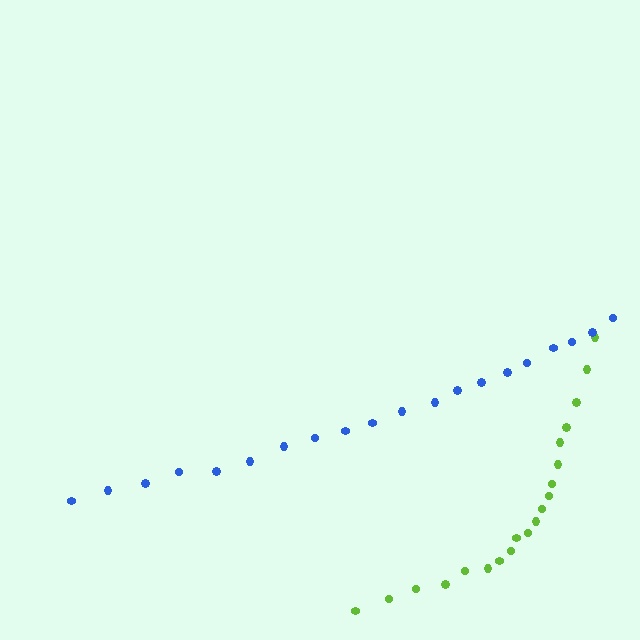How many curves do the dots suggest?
There are 2 distinct paths.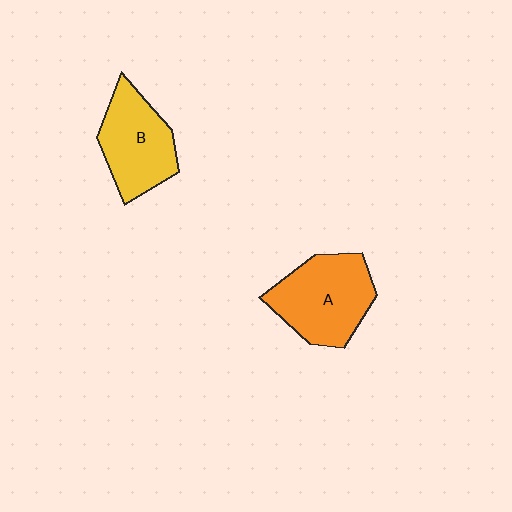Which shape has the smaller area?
Shape B (yellow).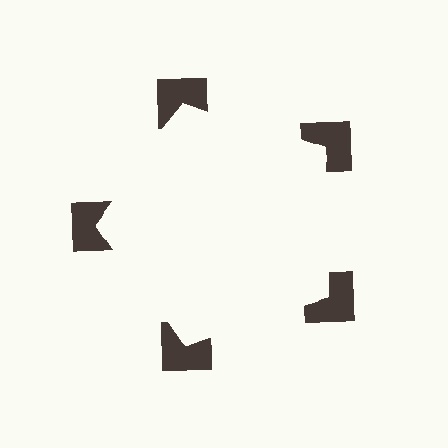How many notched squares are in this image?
There are 5 — one at each vertex of the illusory pentagon.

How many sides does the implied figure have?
5 sides.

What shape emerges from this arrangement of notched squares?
An illusory pentagon — its edges are inferred from the aligned wedge cuts in the notched squares, not physically drawn.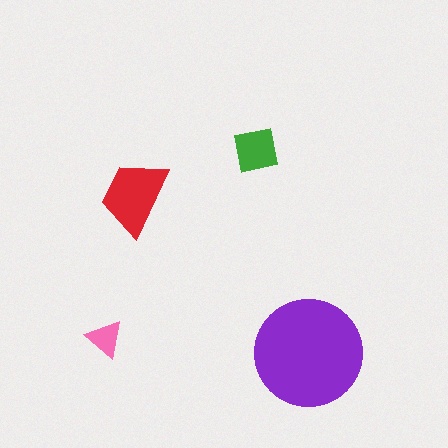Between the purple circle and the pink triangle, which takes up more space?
The purple circle.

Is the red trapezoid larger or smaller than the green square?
Larger.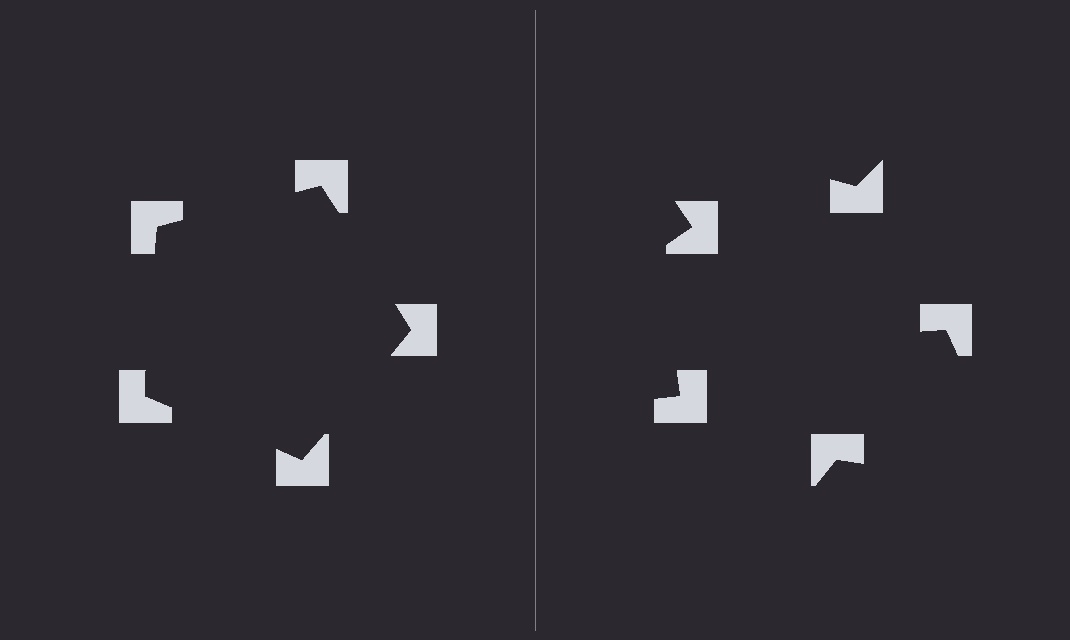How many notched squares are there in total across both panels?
10 — 5 on each side.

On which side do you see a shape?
An illusory pentagon appears on the left side. On the right side the wedge cuts are rotated, so no coherent shape forms.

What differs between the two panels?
The notched squares are positioned identically on both sides; only the wedge orientations differ. On the left they align to a pentagon; on the right they are misaligned.